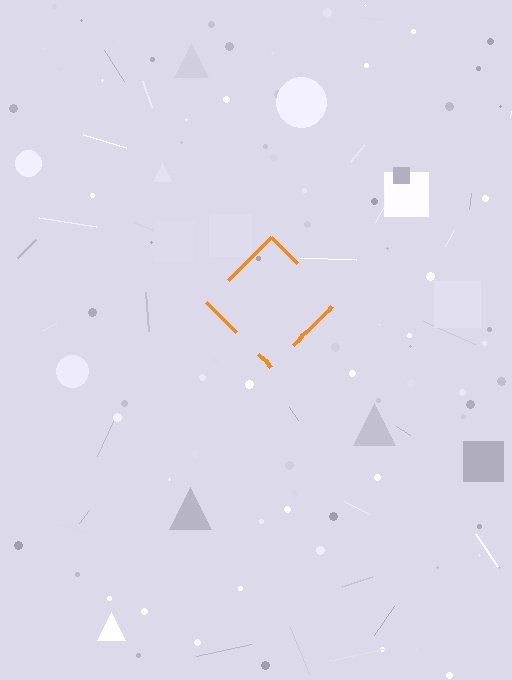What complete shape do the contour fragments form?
The contour fragments form a diamond.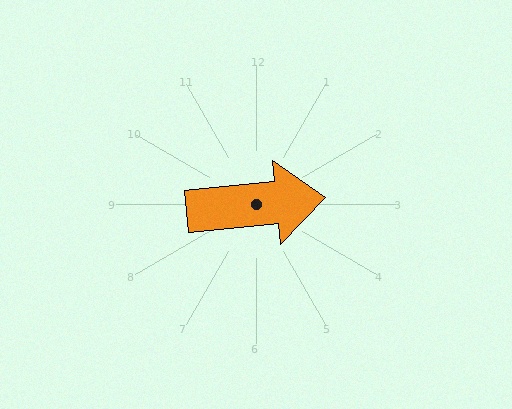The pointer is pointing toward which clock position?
Roughly 3 o'clock.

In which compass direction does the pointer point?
East.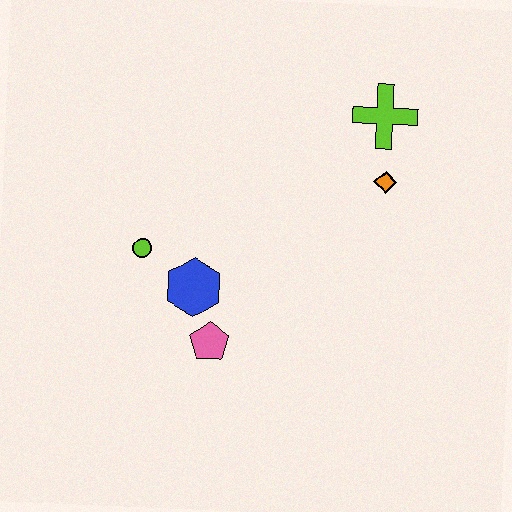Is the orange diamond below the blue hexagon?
No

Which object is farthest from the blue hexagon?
The lime cross is farthest from the blue hexagon.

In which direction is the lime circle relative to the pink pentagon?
The lime circle is above the pink pentagon.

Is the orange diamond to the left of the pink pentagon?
No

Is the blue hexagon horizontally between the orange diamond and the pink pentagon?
No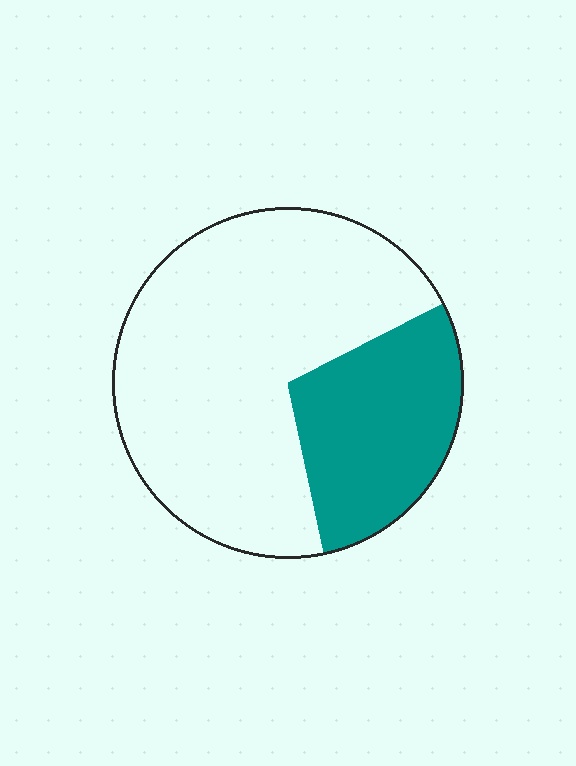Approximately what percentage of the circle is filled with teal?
Approximately 30%.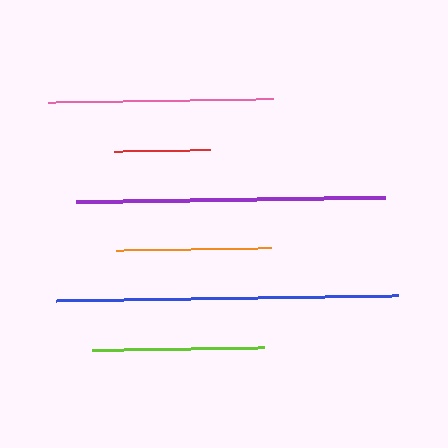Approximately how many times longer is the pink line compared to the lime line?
The pink line is approximately 1.3 times the length of the lime line.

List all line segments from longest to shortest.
From longest to shortest: blue, purple, pink, lime, orange, red.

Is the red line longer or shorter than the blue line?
The blue line is longer than the red line.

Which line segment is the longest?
The blue line is the longest at approximately 343 pixels.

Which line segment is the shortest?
The red line is the shortest at approximately 96 pixels.